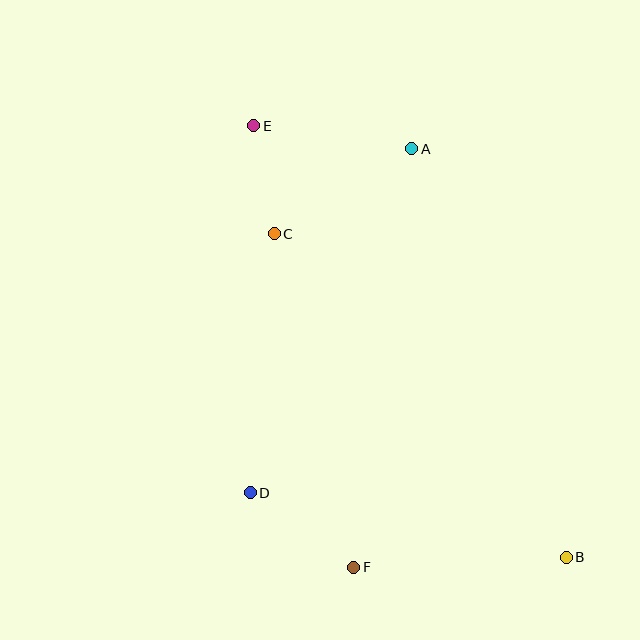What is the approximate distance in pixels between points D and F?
The distance between D and F is approximately 128 pixels.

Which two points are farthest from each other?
Points B and E are farthest from each other.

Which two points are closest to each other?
Points C and E are closest to each other.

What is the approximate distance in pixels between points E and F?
The distance between E and F is approximately 453 pixels.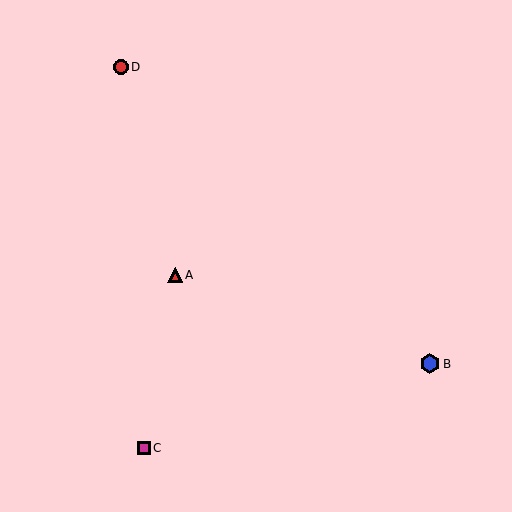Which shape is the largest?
The blue hexagon (labeled B) is the largest.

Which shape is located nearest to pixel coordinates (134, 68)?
The red circle (labeled D) at (121, 67) is nearest to that location.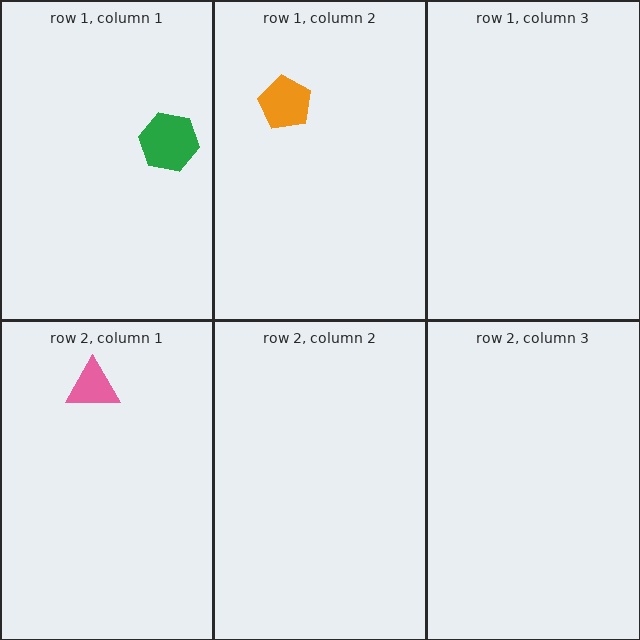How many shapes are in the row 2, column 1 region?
1.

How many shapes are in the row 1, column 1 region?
1.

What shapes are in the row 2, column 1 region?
The pink triangle.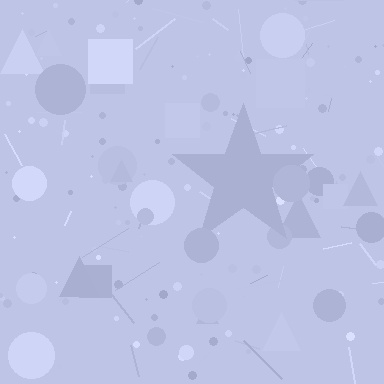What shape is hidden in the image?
A star is hidden in the image.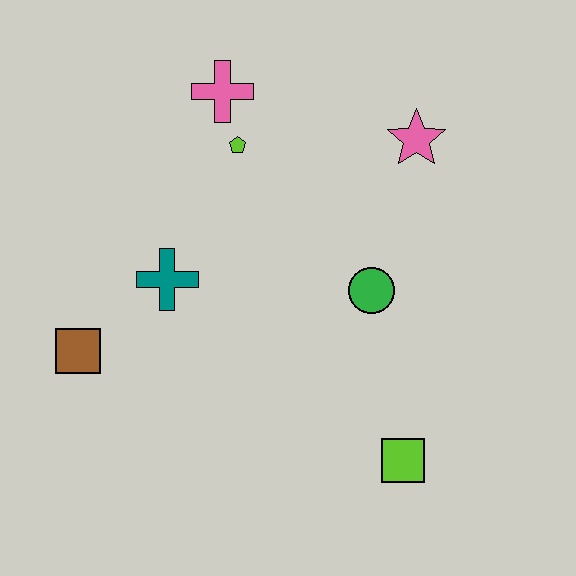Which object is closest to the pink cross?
The lime pentagon is closest to the pink cross.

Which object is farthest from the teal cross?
The lime square is farthest from the teal cross.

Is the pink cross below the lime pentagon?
No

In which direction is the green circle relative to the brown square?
The green circle is to the right of the brown square.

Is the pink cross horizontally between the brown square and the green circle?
Yes